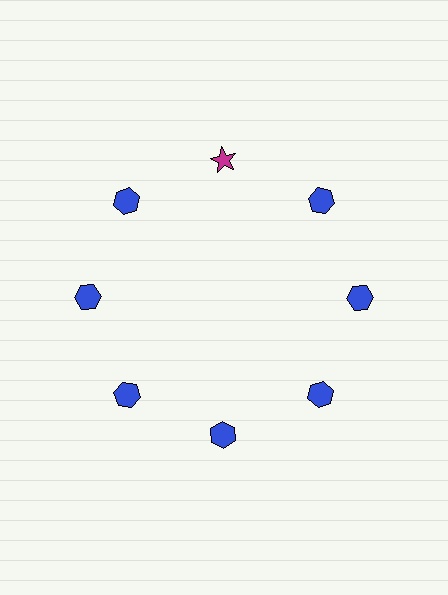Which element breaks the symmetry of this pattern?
The magenta star at roughly the 12 o'clock position breaks the symmetry. All other shapes are blue hexagons.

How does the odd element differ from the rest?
It differs in both color (magenta instead of blue) and shape (star instead of hexagon).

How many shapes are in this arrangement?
There are 8 shapes arranged in a ring pattern.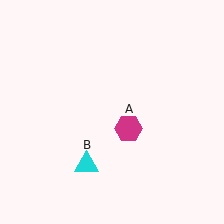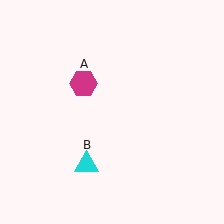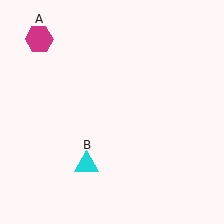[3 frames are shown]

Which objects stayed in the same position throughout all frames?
Cyan triangle (object B) remained stationary.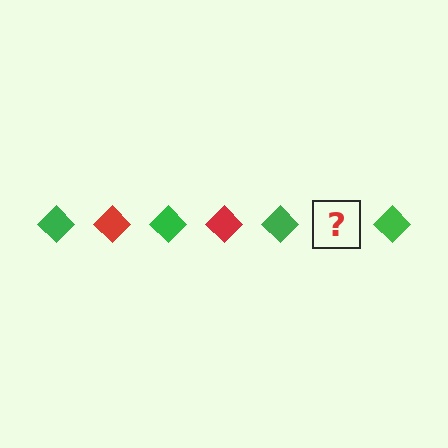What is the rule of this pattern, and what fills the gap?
The rule is that the pattern cycles through green, red diamonds. The gap should be filled with a red diamond.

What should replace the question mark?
The question mark should be replaced with a red diamond.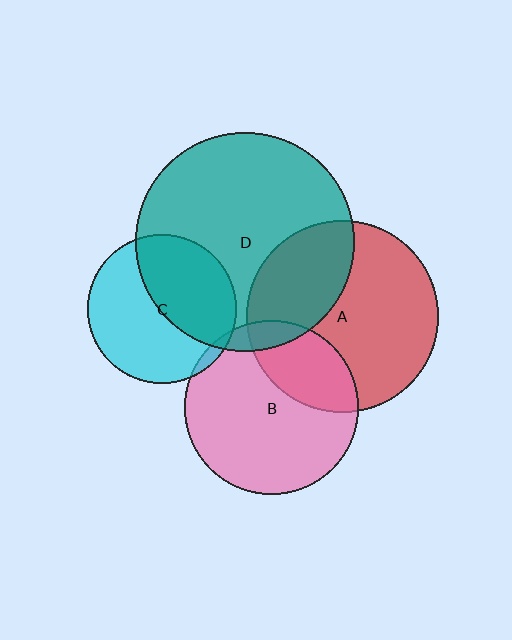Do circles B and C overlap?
Yes.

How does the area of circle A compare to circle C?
Approximately 1.6 times.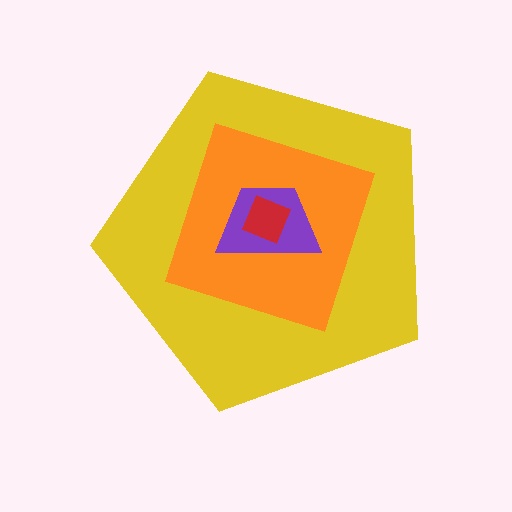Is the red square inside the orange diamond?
Yes.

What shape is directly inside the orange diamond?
The purple trapezoid.